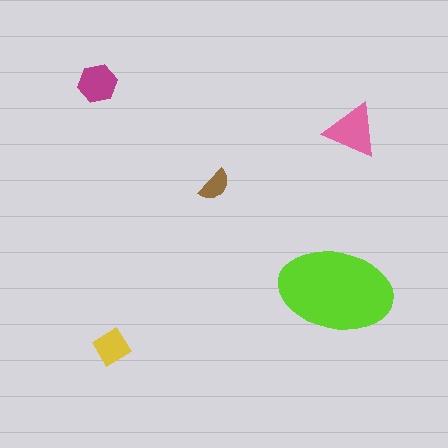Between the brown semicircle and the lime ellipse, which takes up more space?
The lime ellipse.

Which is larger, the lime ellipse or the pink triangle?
The lime ellipse.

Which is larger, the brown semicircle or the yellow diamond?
The yellow diamond.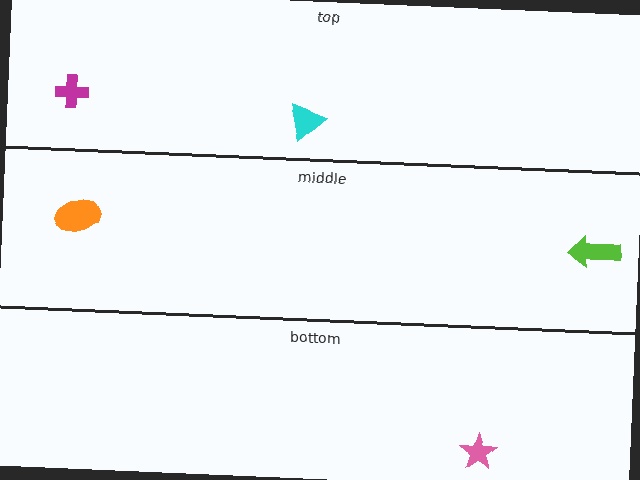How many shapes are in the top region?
2.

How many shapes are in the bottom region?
1.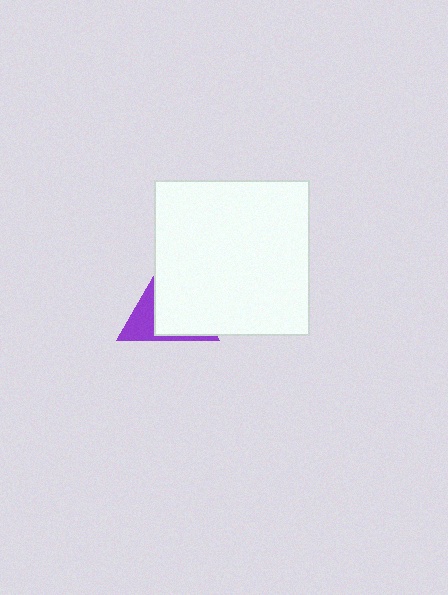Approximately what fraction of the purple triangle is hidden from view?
Roughly 66% of the purple triangle is hidden behind the white square.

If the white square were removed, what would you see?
You would see the complete purple triangle.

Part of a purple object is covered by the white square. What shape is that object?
It is a triangle.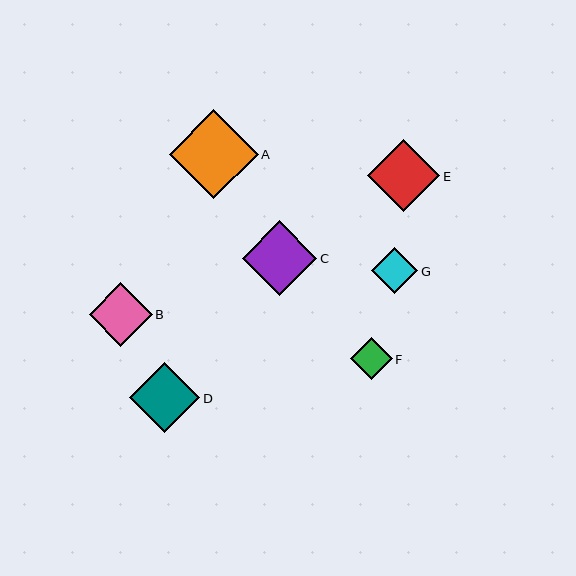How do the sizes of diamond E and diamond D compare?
Diamond E and diamond D are approximately the same size.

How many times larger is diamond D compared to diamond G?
Diamond D is approximately 1.5 times the size of diamond G.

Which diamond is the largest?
Diamond A is the largest with a size of approximately 89 pixels.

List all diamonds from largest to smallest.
From largest to smallest: A, C, E, D, B, G, F.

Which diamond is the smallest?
Diamond F is the smallest with a size of approximately 42 pixels.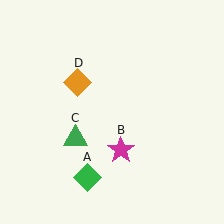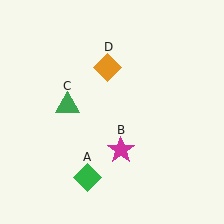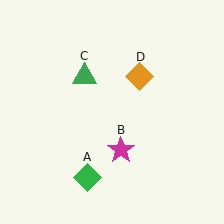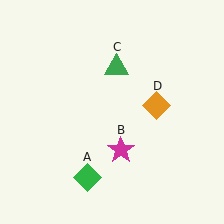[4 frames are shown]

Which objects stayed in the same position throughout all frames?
Green diamond (object A) and magenta star (object B) remained stationary.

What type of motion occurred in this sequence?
The green triangle (object C), orange diamond (object D) rotated clockwise around the center of the scene.